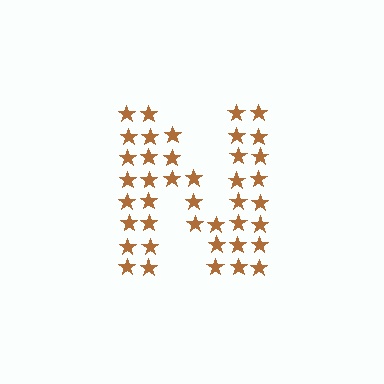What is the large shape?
The large shape is the letter N.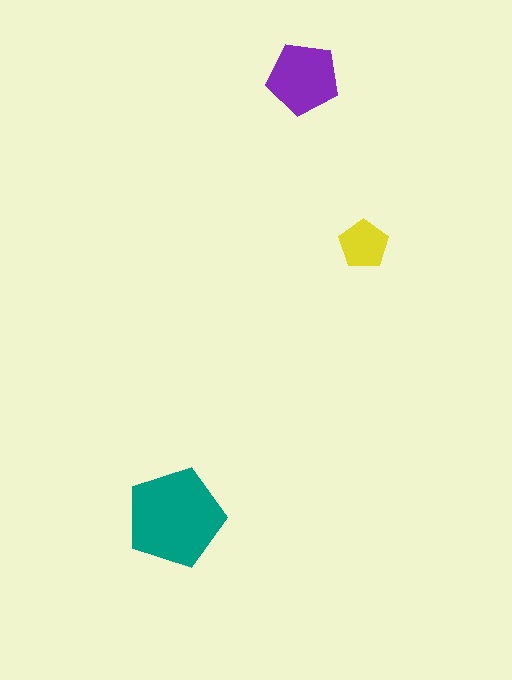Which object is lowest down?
The teal pentagon is bottommost.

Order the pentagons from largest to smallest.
the teal one, the purple one, the yellow one.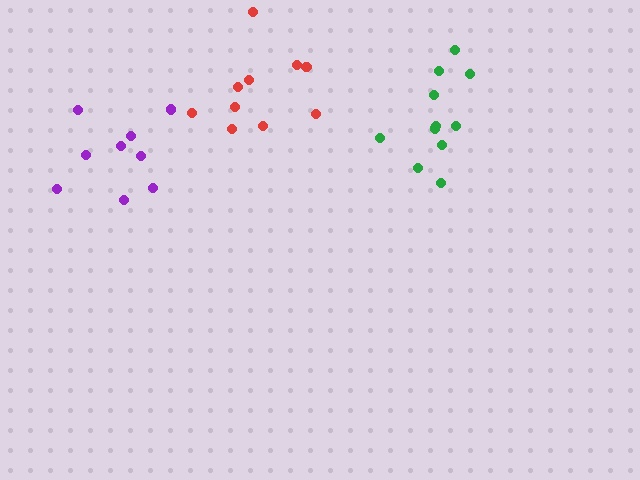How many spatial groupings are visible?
There are 3 spatial groupings.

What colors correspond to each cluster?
The clusters are colored: green, purple, red.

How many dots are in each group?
Group 1: 11 dots, Group 2: 9 dots, Group 3: 10 dots (30 total).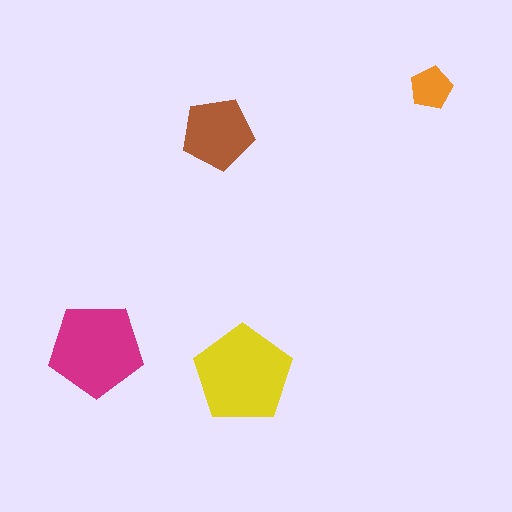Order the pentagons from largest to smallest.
the yellow one, the magenta one, the brown one, the orange one.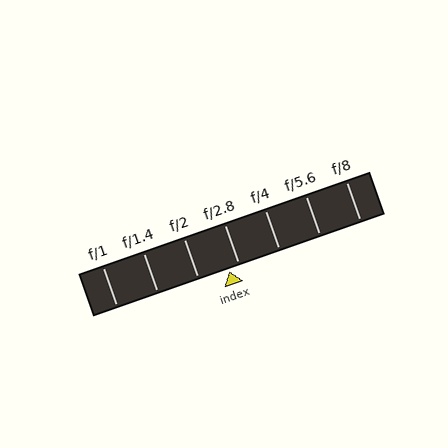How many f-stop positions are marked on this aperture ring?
There are 7 f-stop positions marked.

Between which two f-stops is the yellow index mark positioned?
The index mark is between f/2 and f/2.8.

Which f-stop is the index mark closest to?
The index mark is closest to f/2.8.